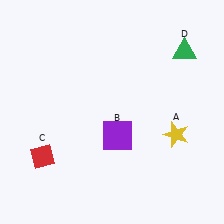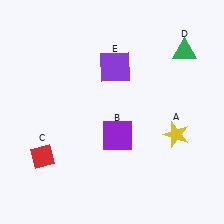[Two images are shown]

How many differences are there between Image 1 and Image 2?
There is 1 difference between the two images.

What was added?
A purple square (E) was added in Image 2.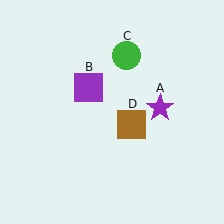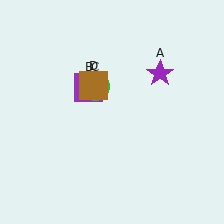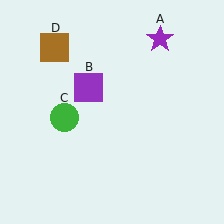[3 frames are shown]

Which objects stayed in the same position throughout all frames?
Purple square (object B) remained stationary.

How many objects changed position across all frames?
3 objects changed position: purple star (object A), green circle (object C), brown square (object D).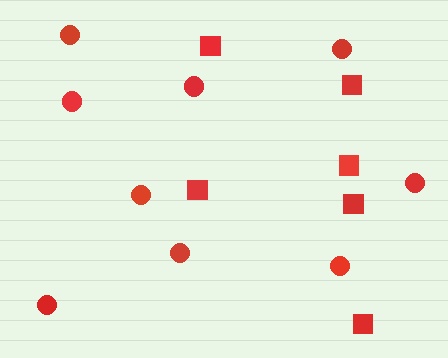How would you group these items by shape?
There are 2 groups: one group of squares (6) and one group of circles (9).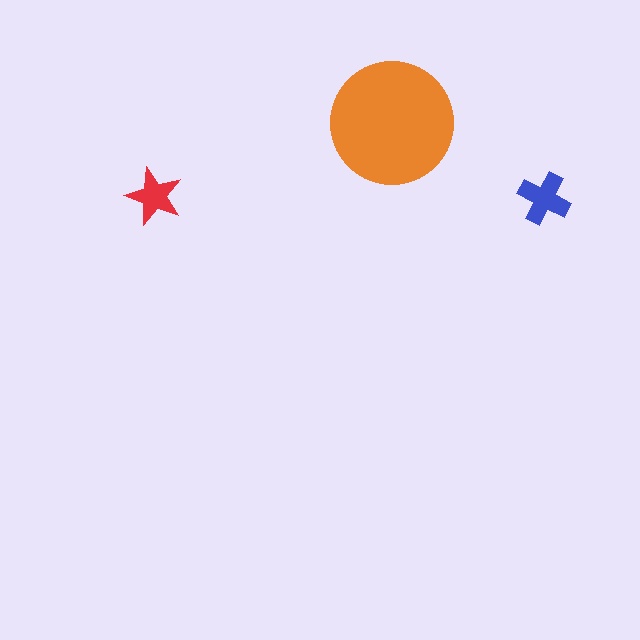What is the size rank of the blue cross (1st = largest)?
2nd.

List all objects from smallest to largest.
The red star, the blue cross, the orange circle.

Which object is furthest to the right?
The blue cross is rightmost.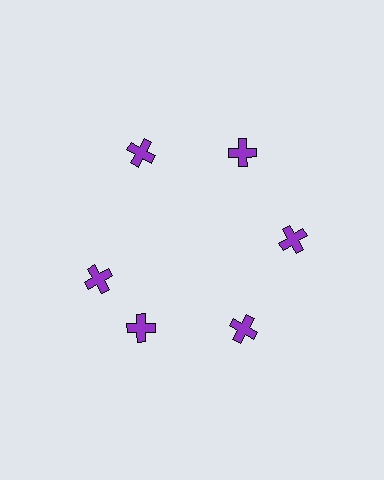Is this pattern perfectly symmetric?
No. The 6 purple crosses are arranged in a ring, but one element near the 9 o'clock position is rotated out of alignment along the ring, breaking the 6-fold rotational symmetry.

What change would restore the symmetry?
The symmetry would be restored by rotating it back into even spacing with its neighbors so that all 6 crosses sit at equal angles and equal distance from the center.